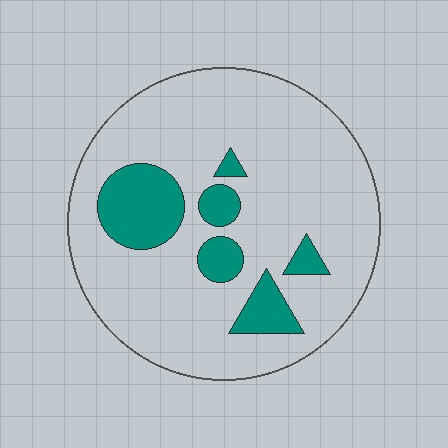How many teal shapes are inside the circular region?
6.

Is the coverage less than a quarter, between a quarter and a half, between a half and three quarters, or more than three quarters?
Less than a quarter.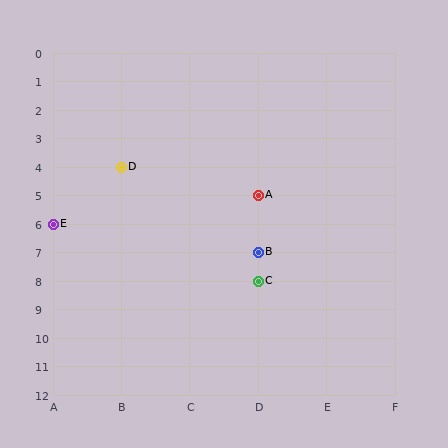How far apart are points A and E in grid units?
Points A and E are 3 columns and 1 row apart (about 3.2 grid units diagonally).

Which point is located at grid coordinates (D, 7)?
Point B is at (D, 7).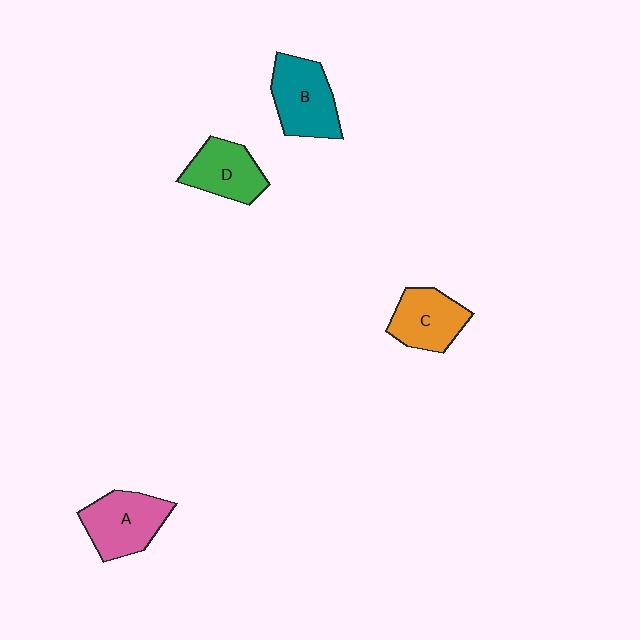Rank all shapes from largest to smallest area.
From largest to smallest: B (teal), A (pink), C (orange), D (green).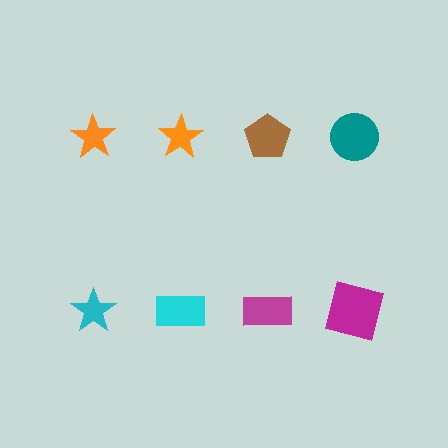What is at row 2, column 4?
A magenta square.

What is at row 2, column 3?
A magenta rectangle.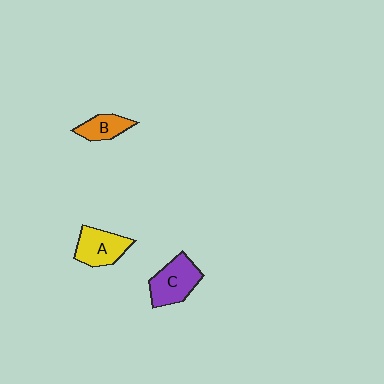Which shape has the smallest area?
Shape B (orange).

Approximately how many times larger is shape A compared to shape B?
Approximately 1.5 times.